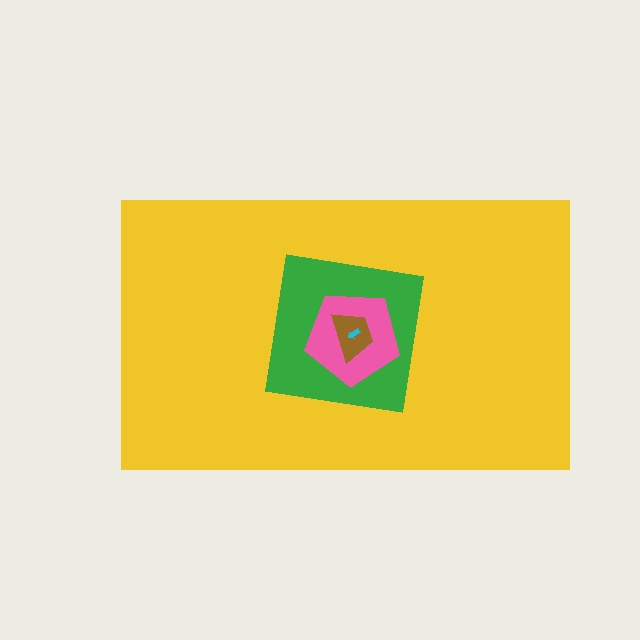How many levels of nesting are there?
5.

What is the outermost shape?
The yellow rectangle.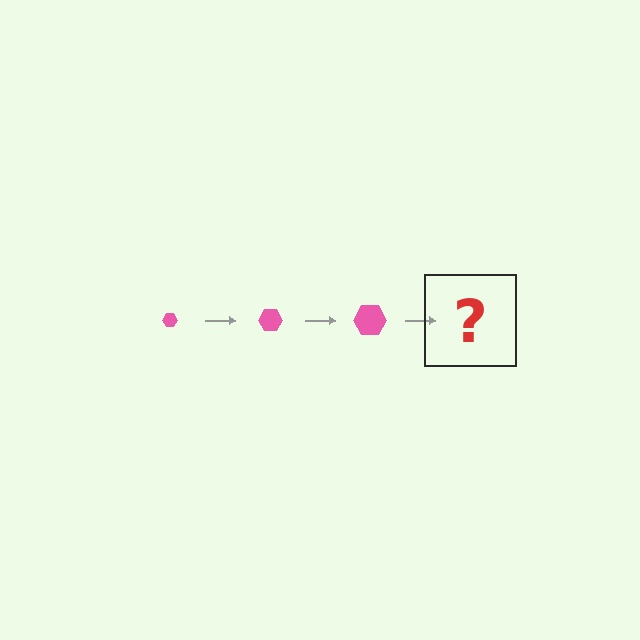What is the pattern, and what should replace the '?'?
The pattern is that the hexagon gets progressively larger each step. The '?' should be a pink hexagon, larger than the previous one.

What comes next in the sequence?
The next element should be a pink hexagon, larger than the previous one.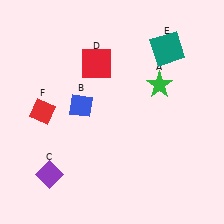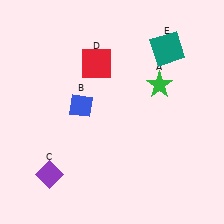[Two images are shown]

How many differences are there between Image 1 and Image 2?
There is 1 difference between the two images.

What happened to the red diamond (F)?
The red diamond (F) was removed in Image 2. It was in the top-left area of Image 1.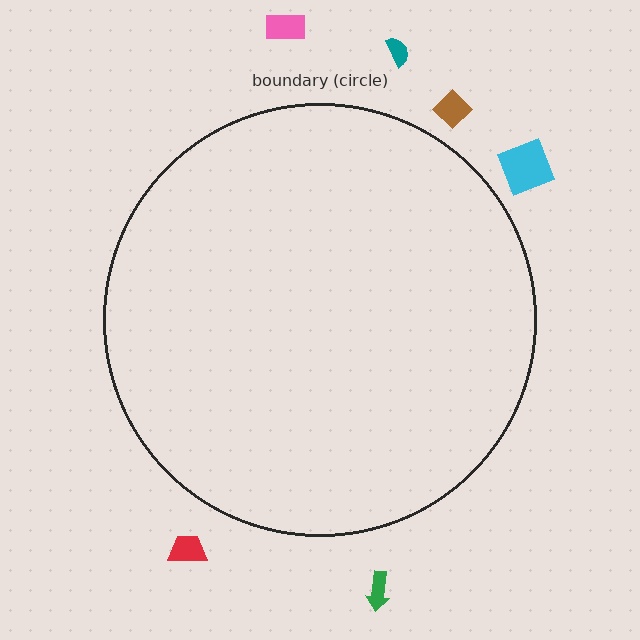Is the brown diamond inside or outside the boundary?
Outside.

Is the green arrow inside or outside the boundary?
Outside.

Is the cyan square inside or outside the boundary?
Outside.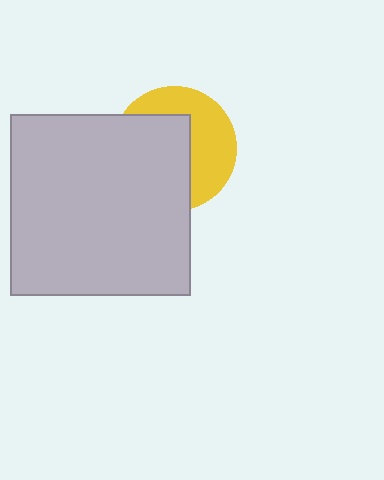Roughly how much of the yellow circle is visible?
A small part of it is visible (roughly 45%).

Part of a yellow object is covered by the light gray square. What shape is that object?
It is a circle.